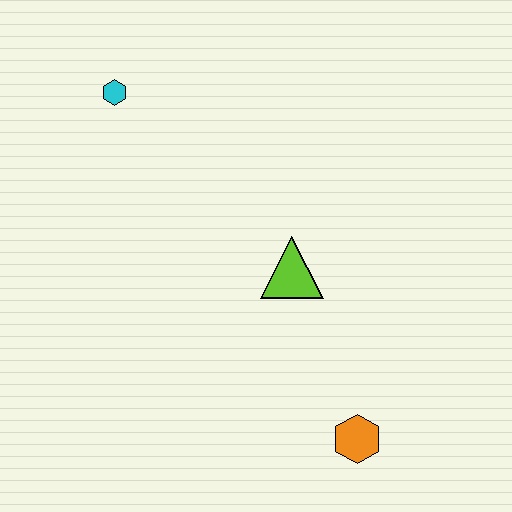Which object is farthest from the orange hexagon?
The cyan hexagon is farthest from the orange hexagon.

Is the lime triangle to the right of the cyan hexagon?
Yes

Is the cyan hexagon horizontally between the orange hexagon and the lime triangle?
No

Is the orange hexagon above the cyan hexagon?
No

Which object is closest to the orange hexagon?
The lime triangle is closest to the orange hexagon.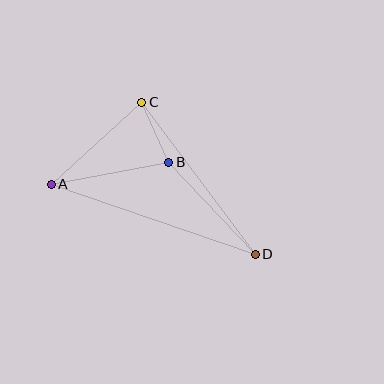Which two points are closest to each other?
Points B and C are closest to each other.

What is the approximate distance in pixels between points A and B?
The distance between A and B is approximately 120 pixels.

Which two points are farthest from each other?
Points A and D are farthest from each other.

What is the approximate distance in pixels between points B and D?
The distance between B and D is approximately 126 pixels.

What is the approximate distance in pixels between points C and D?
The distance between C and D is approximately 190 pixels.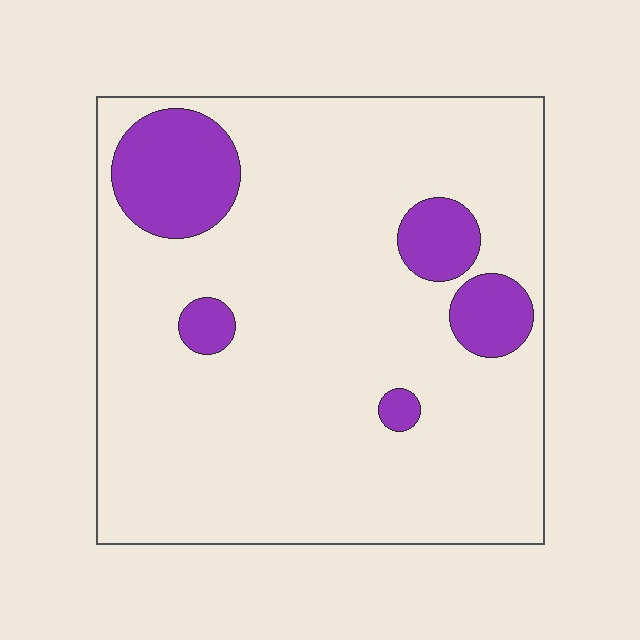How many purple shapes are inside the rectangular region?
5.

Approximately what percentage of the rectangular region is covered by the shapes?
Approximately 15%.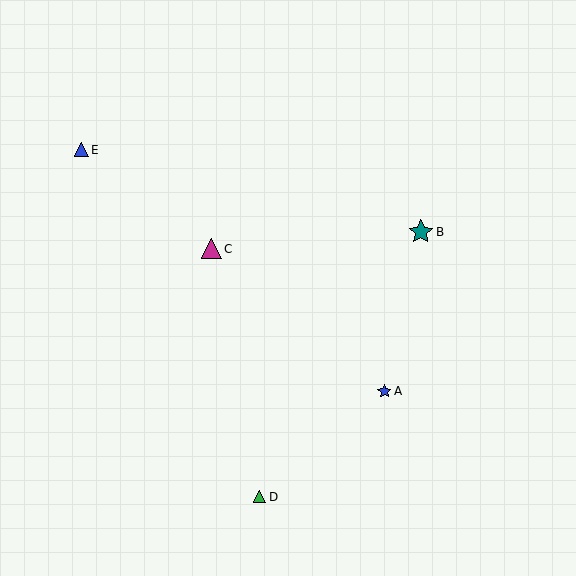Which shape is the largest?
The teal star (labeled B) is the largest.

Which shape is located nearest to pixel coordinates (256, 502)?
The green triangle (labeled D) at (259, 497) is nearest to that location.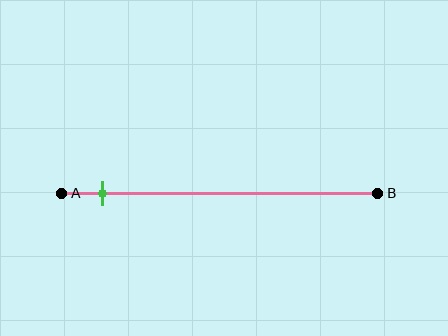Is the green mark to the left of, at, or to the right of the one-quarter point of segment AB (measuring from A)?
The green mark is to the left of the one-quarter point of segment AB.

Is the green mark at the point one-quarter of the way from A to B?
No, the mark is at about 15% from A, not at the 25% one-quarter point.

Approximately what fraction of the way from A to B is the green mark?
The green mark is approximately 15% of the way from A to B.